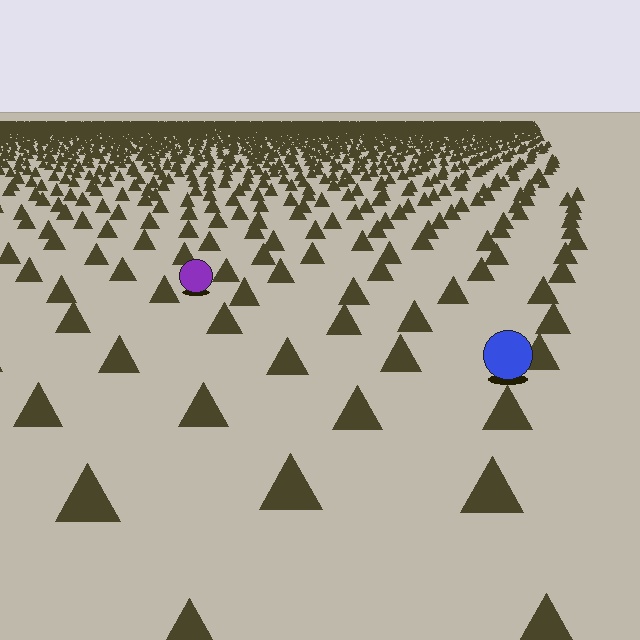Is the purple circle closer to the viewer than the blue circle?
No. The blue circle is closer — you can tell from the texture gradient: the ground texture is coarser near it.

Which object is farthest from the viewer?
The purple circle is farthest from the viewer. It appears smaller and the ground texture around it is denser.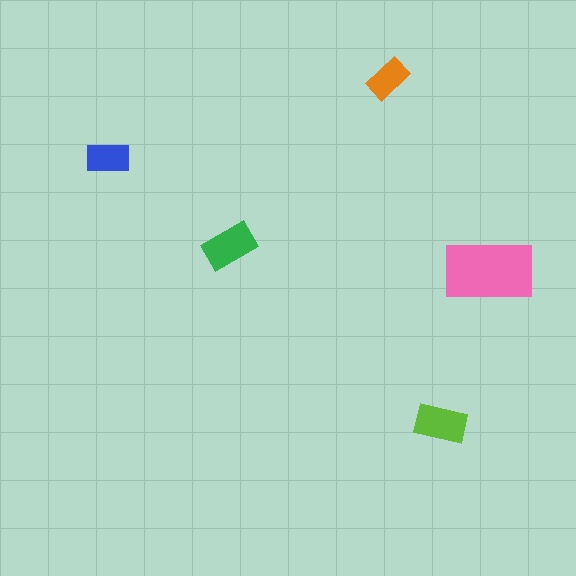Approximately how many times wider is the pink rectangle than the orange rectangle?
About 2 times wider.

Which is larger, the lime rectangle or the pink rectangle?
The pink one.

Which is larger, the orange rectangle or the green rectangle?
The green one.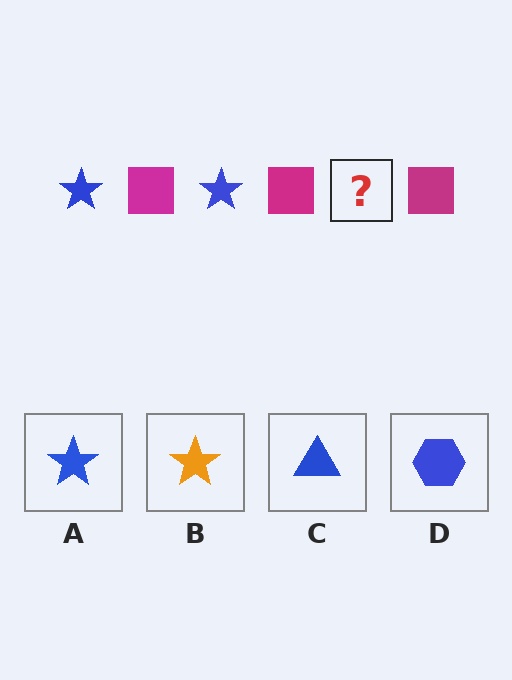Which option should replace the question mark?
Option A.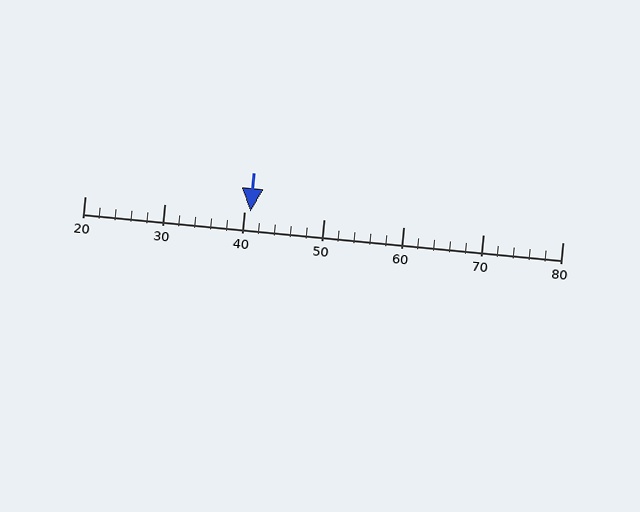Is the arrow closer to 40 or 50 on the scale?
The arrow is closer to 40.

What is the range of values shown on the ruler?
The ruler shows values from 20 to 80.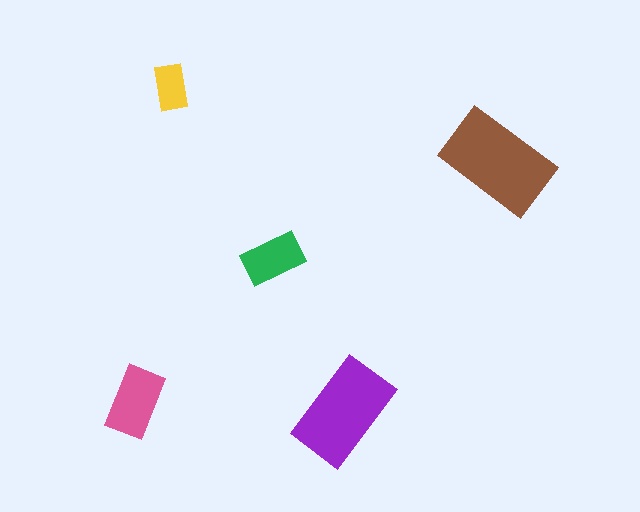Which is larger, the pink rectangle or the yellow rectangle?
The pink one.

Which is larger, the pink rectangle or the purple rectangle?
The purple one.